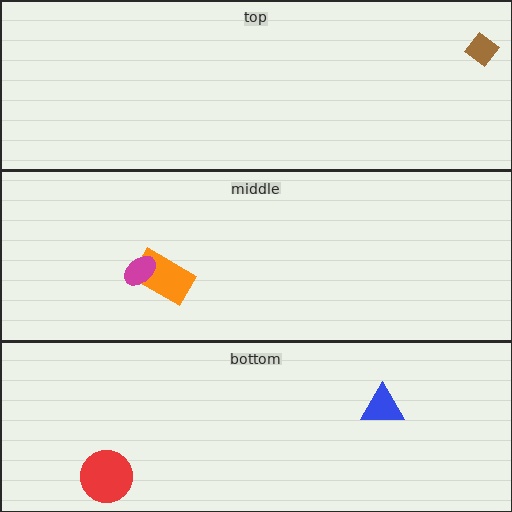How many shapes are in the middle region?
2.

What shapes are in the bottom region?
The red circle, the blue triangle.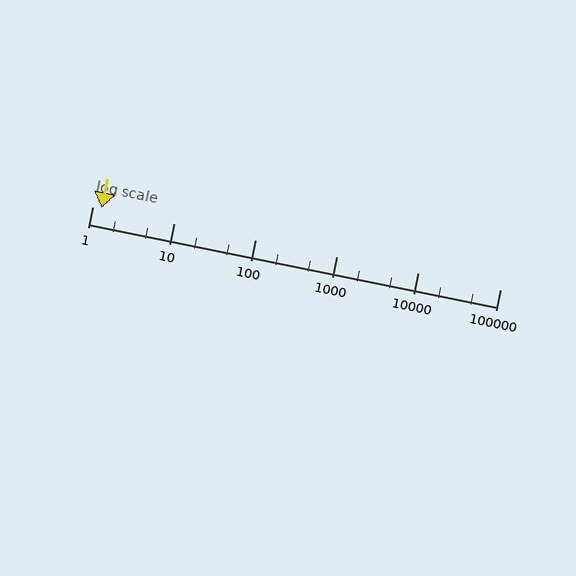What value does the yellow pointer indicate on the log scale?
The pointer indicates approximately 1.3.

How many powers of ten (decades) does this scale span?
The scale spans 5 decades, from 1 to 100000.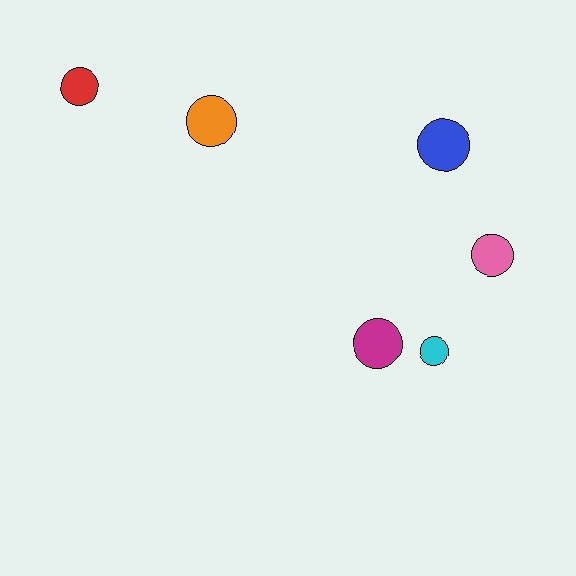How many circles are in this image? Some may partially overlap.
There are 6 circles.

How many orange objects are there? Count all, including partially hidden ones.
There is 1 orange object.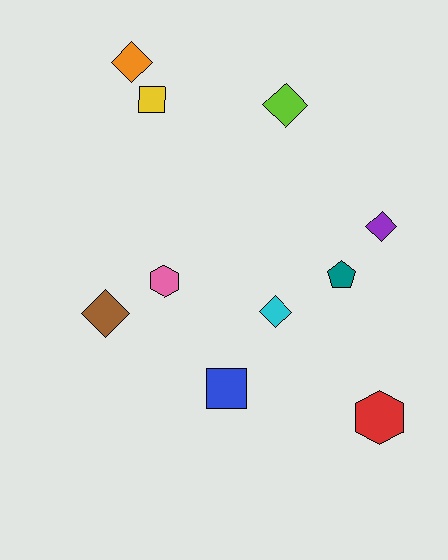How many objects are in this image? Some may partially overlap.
There are 10 objects.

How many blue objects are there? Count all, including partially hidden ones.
There is 1 blue object.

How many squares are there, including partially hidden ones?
There are 2 squares.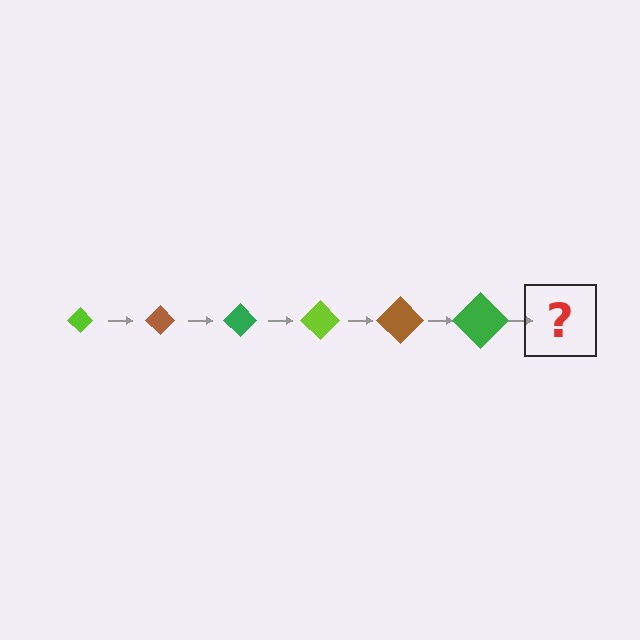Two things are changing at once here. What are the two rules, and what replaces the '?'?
The two rules are that the diamond grows larger each step and the color cycles through lime, brown, and green. The '?' should be a lime diamond, larger than the previous one.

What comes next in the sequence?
The next element should be a lime diamond, larger than the previous one.